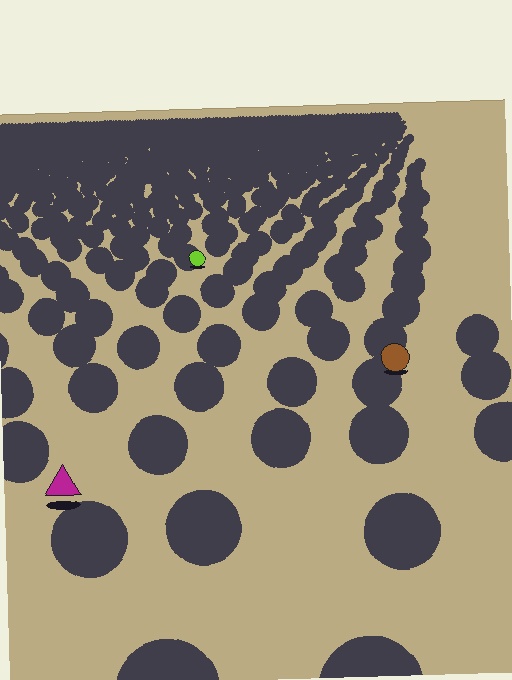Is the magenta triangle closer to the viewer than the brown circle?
Yes. The magenta triangle is closer — you can tell from the texture gradient: the ground texture is coarser near it.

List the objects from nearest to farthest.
From nearest to farthest: the magenta triangle, the brown circle, the lime circle.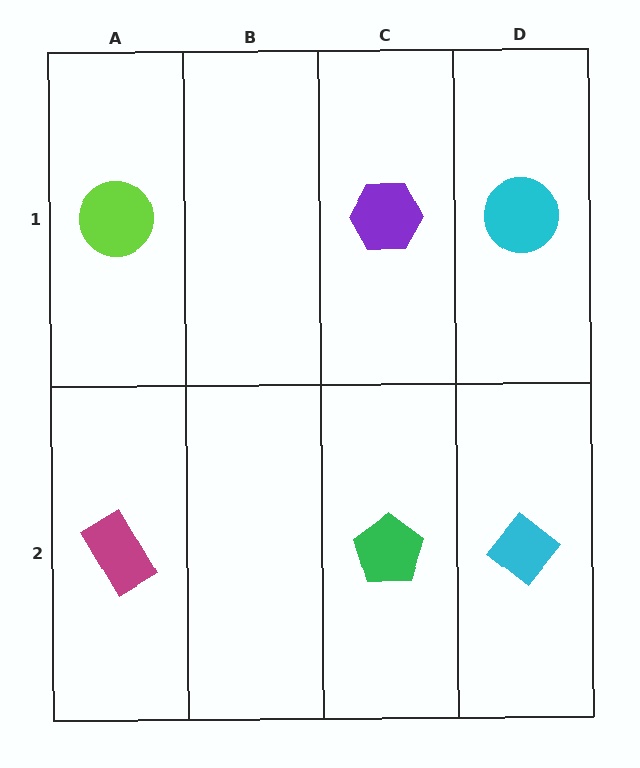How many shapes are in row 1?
3 shapes.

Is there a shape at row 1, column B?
No, that cell is empty.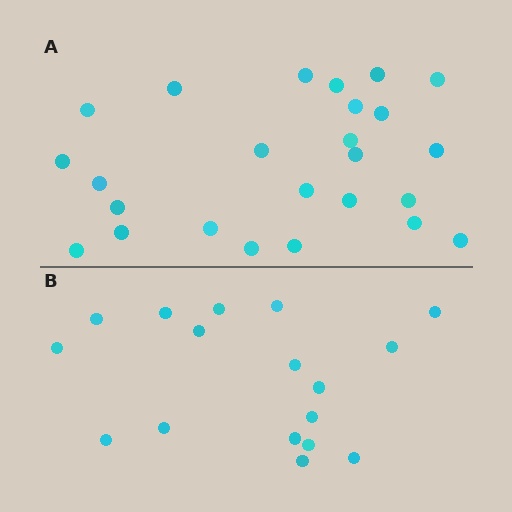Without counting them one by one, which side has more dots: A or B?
Region A (the top region) has more dots.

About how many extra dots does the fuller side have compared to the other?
Region A has roughly 8 or so more dots than region B.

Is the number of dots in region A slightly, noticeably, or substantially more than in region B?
Region A has substantially more. The ratio is roughly 1.5 to 1.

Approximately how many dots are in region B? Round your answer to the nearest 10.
About 20 dots. (The exact count is 17, which rounds to 20.)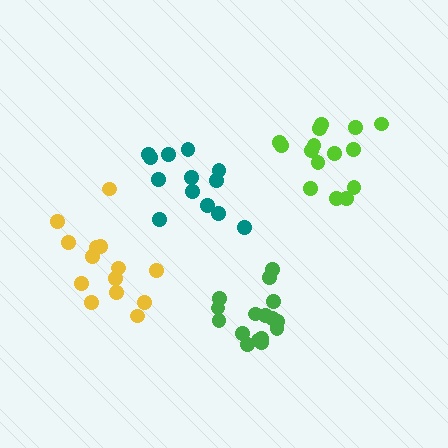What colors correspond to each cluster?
The clusters are colored: green, teal, lime, yellow.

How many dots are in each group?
Group 1: 16 dots, Group 2: 13 dots, Group 3: 15 dots, Group 4: 14 dots (58 total).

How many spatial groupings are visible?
There are 4 spatial groupings.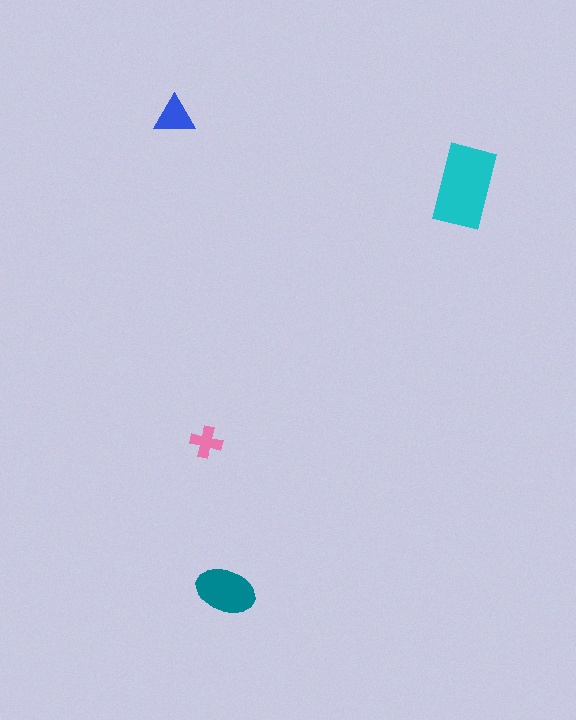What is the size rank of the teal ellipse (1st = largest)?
2nd.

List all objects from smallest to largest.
The pink cross, the blue triangle, the teal ellipse, the cyan rectangle.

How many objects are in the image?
There are 4 objects in the image.